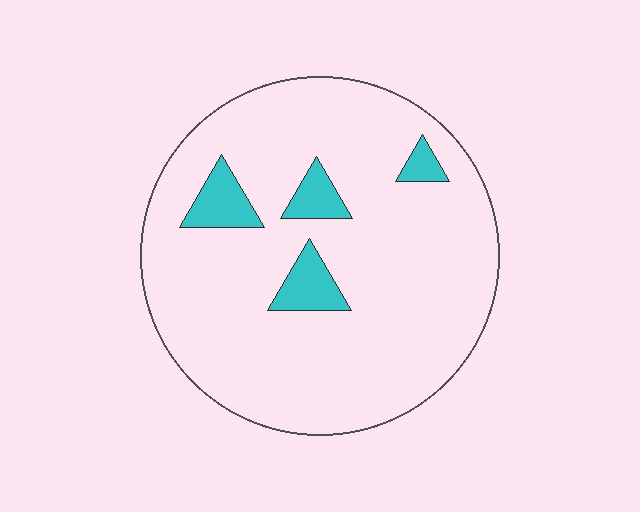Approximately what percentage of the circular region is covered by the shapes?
Approximately 10%.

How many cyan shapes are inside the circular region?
4.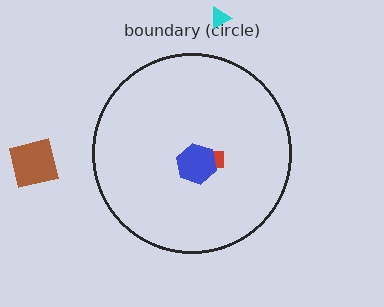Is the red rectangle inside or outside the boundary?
Inside.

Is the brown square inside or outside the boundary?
Outside.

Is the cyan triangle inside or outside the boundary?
Outside.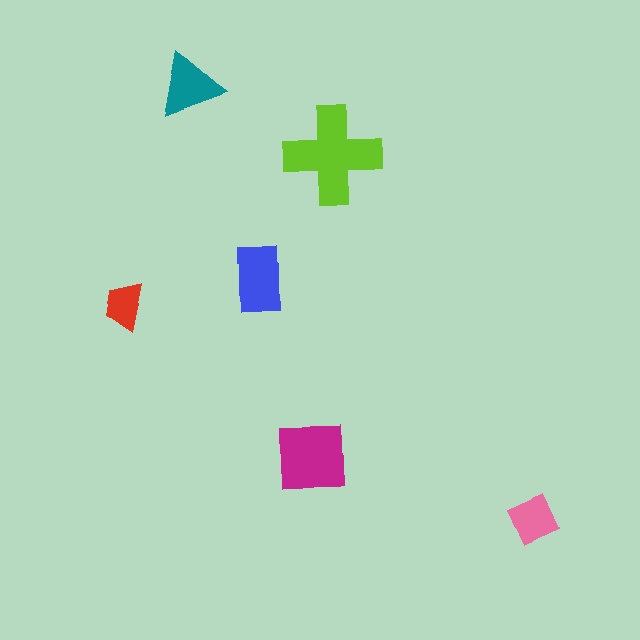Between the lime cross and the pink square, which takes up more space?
The lime cross.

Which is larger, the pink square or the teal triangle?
The teal triangle.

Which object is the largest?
The lime cross.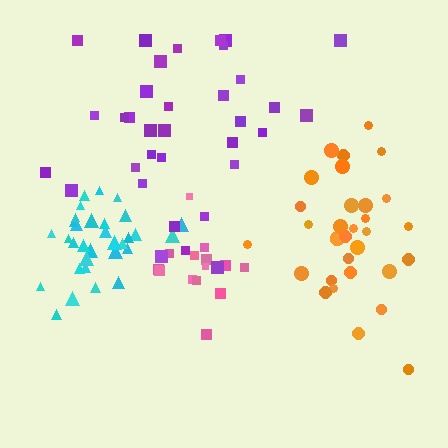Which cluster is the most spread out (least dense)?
Purple.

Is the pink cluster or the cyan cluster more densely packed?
Cyan.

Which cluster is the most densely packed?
Cyan.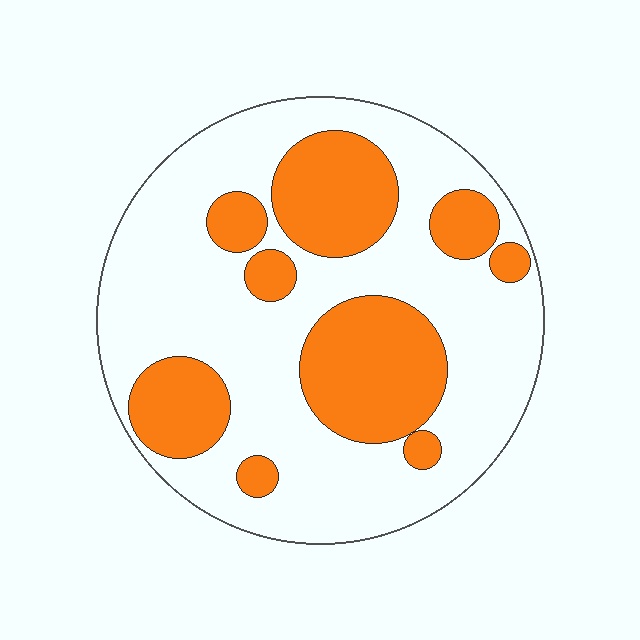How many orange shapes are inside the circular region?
9.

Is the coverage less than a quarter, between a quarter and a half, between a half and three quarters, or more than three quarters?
Between a quarter and a half.